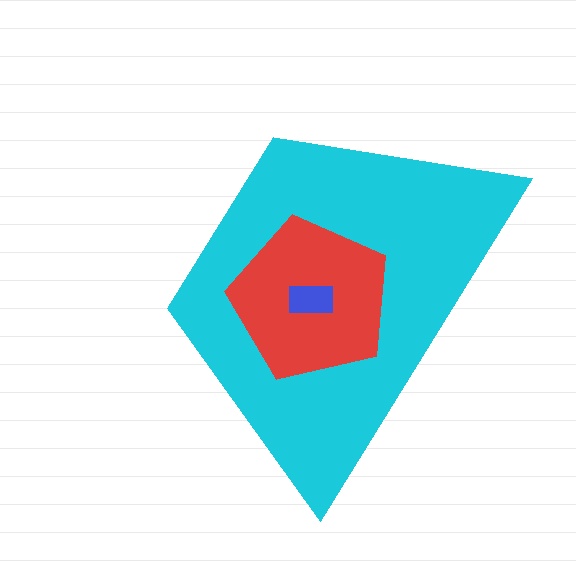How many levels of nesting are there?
3.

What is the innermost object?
The blue rectangle.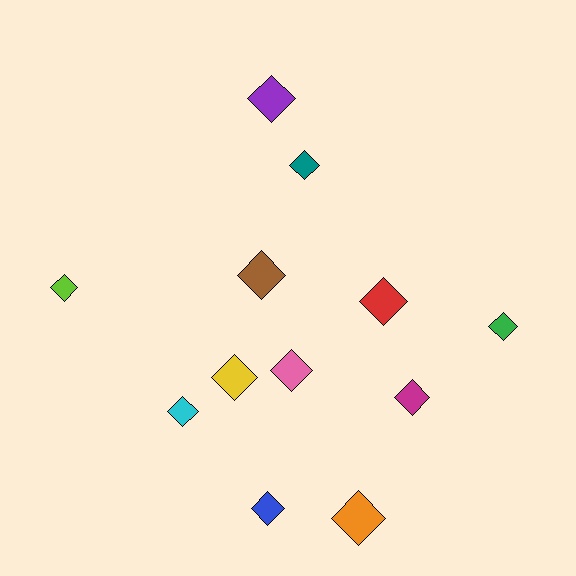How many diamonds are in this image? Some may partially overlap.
There are 12 diamonds.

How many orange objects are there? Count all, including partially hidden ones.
There is 1 orange object.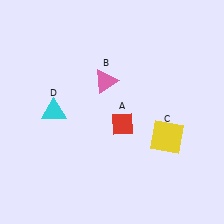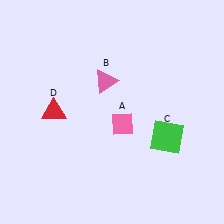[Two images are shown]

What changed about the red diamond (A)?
In Image 1, A is red. In Image 2, it changed to pink.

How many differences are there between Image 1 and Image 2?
There are 3 differences between the two images.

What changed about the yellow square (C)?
In Image 1, C is yellow. In Image 2, it changed to green.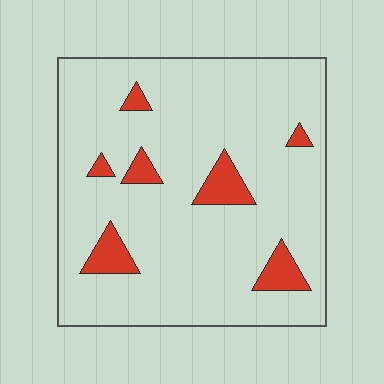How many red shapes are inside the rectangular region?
7.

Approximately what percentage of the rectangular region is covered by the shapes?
Approximately 10%.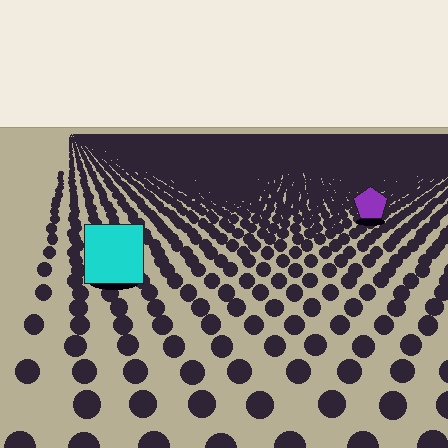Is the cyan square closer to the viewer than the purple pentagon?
Yes. The cyan square is closer — you can tell from the texture gradient: the ground texture is coarser near it.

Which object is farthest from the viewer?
The purple pentagon is farthest from the viewer. It appears smaller and the ground texture around it is denser.